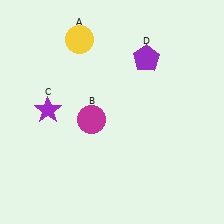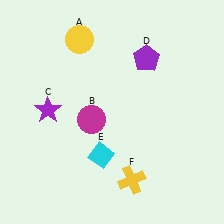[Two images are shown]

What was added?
A cyan diamond (E), a yellow cross (F) were added in Image 2.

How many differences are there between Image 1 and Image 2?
There are 2 differences between the two images.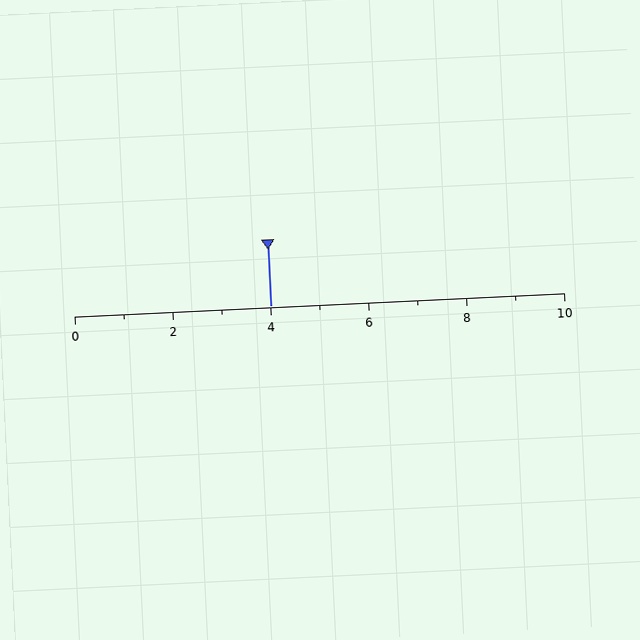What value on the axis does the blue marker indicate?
The marker indicates approximately 4.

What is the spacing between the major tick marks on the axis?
The major ticks are spaced 2 apart.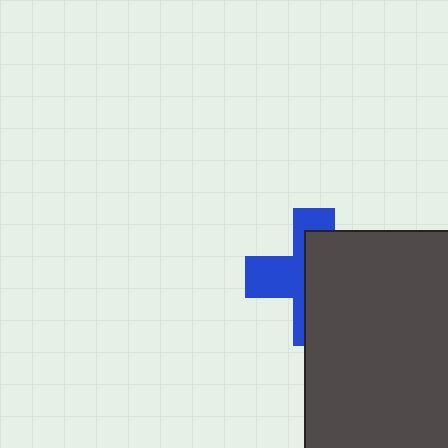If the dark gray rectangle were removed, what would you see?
You would see the complete blue cross.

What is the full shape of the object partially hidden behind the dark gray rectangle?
The partially hidden object is a blue cross.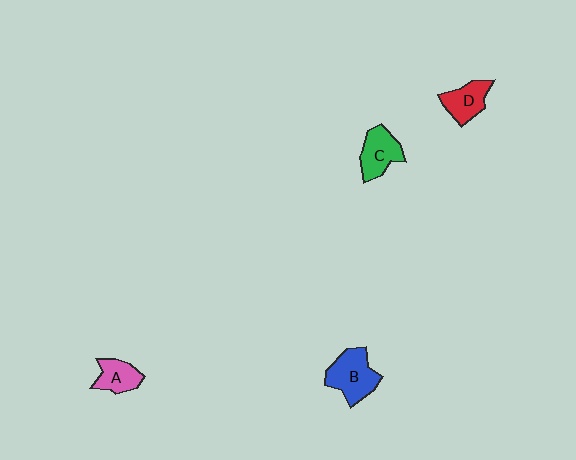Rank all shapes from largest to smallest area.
From largest to smallest: B (blue), C (green), D (red), A (pink).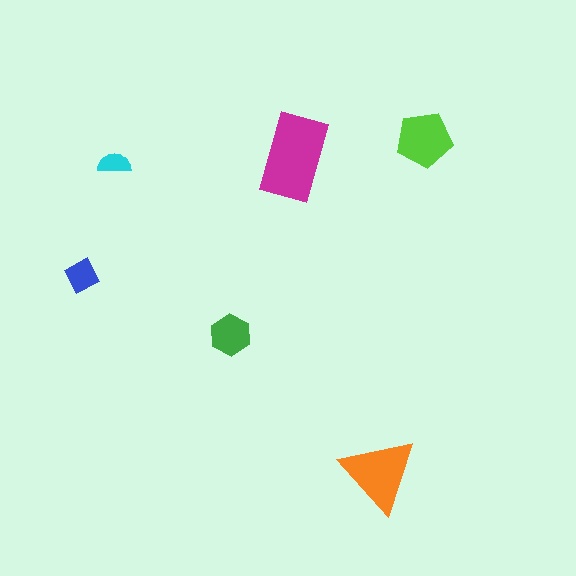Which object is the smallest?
The cyan semicircle.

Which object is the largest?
The magenta rectangle.